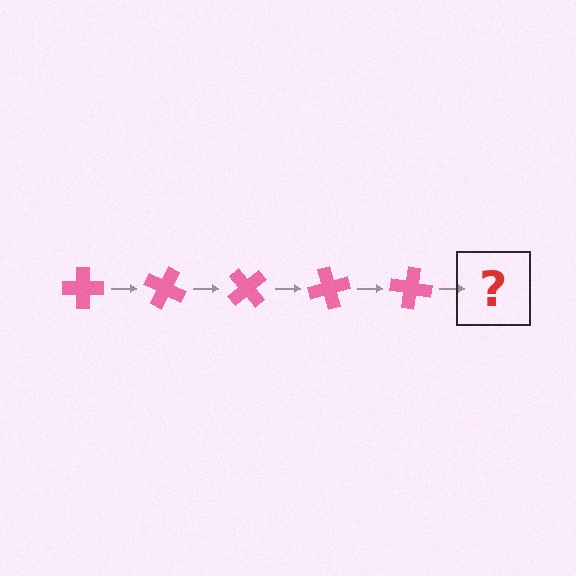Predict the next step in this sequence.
The next step is a pink cross rotated 125 degrees.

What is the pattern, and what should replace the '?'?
The pattern is that the cross rotates 25 degrees each step. The '?' should be a pink cross rotated 125 degrees.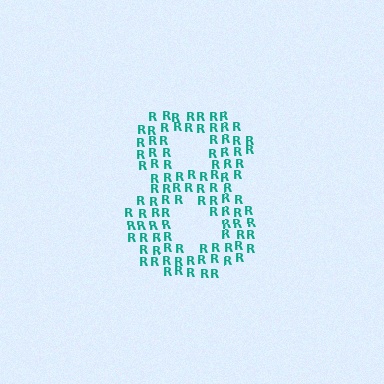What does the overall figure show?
The overall figure shows the digit 8.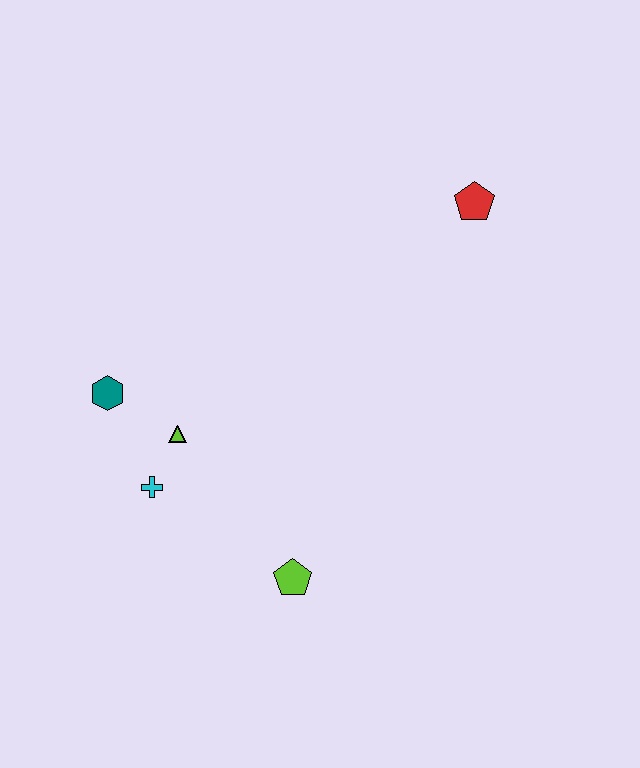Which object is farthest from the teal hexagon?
The red pentagon is farthest from the teal hexagon.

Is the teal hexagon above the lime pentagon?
Yes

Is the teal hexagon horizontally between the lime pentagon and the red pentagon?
No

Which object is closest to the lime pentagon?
The cyan cross is closest to the lime pentagon.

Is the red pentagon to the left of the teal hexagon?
No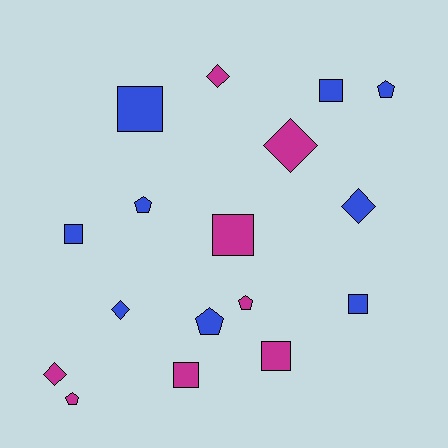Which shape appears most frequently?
Square, with 7 objects.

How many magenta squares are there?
There are 3 magenta squares.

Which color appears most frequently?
Blue, with 9 objects.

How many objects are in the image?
There are 17 objects.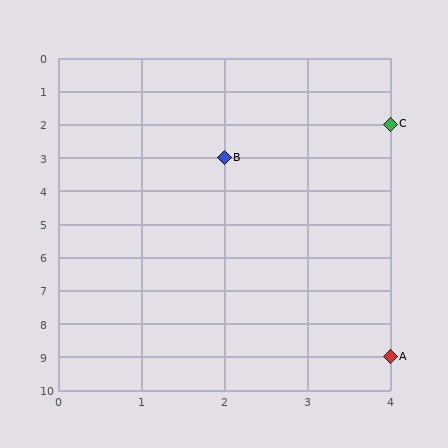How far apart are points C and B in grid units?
Points C and B are 2 columns and 1 row apart (about 2.2 grid units diagonally).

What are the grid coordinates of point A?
Point A is at grid coordinates (4, 9).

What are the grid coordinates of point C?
Point C is at grid coordinates (4, 2).